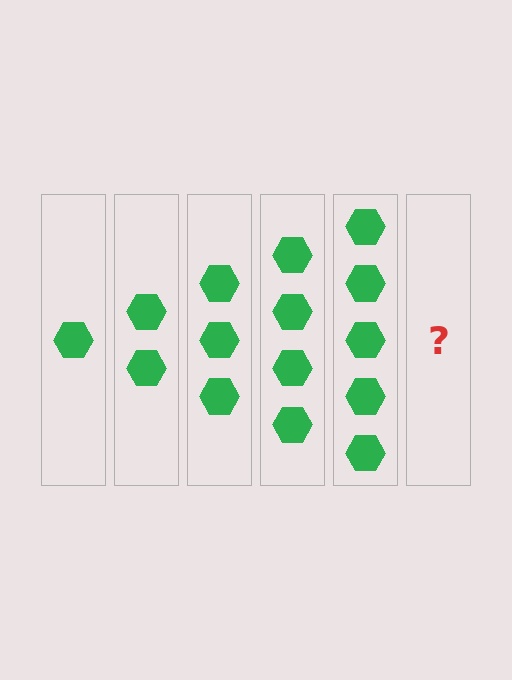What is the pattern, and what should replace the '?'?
The pattern is that each step adds one more hexagon. The '?' should be 6 hexagons.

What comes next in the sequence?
The next element should be 6 hexagons.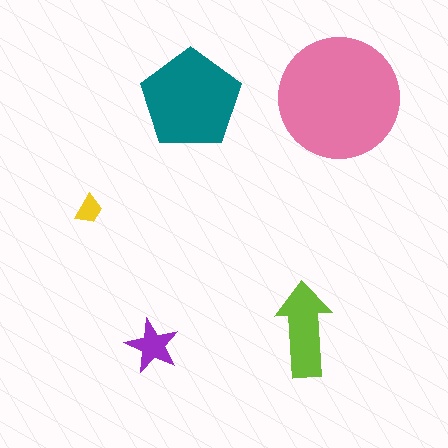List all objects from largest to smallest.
The pink circle, the teal pentagon, the lime arrow, the purple star, the yellow trapezoid.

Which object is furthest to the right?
The pink circle is rightmost.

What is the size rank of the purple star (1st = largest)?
4th.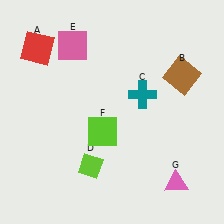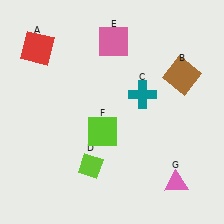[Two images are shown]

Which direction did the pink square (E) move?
The pink square (E) moved right.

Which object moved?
The pink square (E) moved right.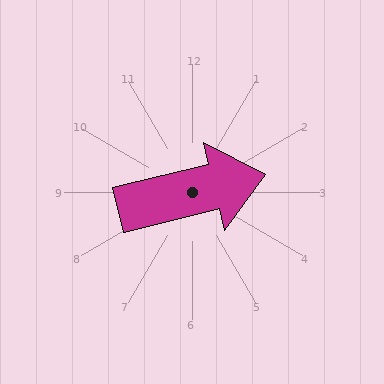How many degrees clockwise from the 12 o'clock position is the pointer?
Approximately 76 degrees.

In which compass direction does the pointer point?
East.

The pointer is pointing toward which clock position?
Roughly 3 o'clock.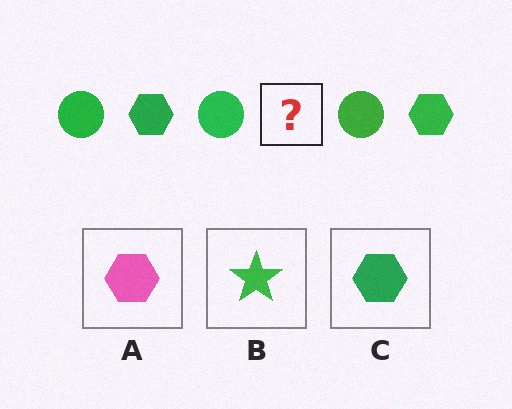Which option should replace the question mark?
Option C.